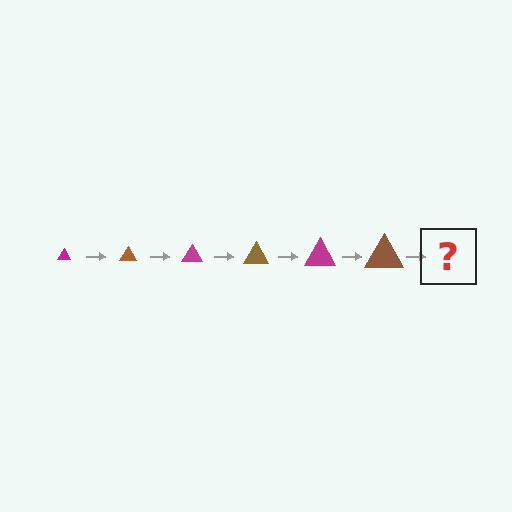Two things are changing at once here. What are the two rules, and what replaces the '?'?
The two rules are that the triangle grows larger each step and the color cycles through magenta and brown. The '?' should be a magenta triangle, larger than the previous one.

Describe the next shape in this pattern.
It should be a magenta triangle, larger than the previous one.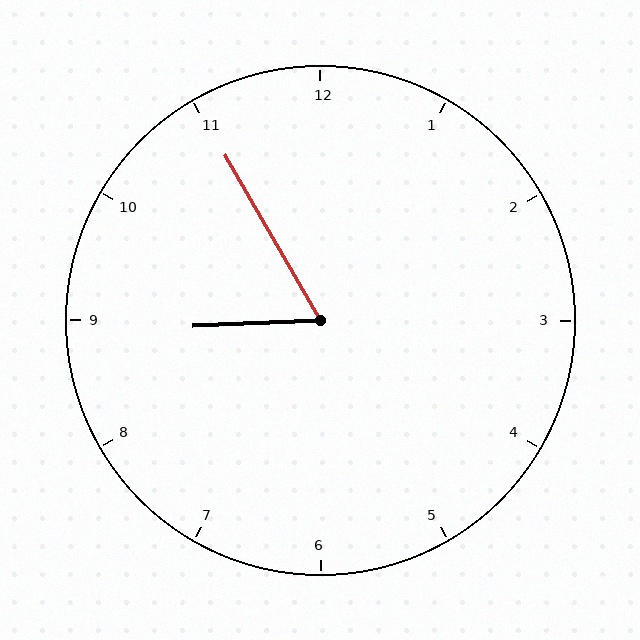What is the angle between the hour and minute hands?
Approximately 62 degrees.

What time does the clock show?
8:55.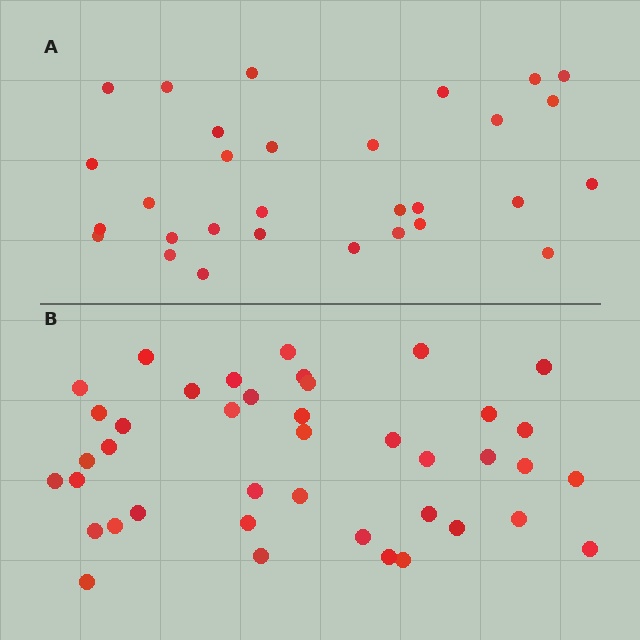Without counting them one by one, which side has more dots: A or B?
Region B (the bottom region) has more dots.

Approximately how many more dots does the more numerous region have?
Region B has roughly 12 or so more dots than region A.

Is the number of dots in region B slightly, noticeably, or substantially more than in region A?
Region B has noticeably more, but not dramatically so. The ratio is roughly 1.4 to 1.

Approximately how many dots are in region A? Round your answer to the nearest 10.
About 30 dots.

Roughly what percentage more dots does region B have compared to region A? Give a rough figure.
About 35% more.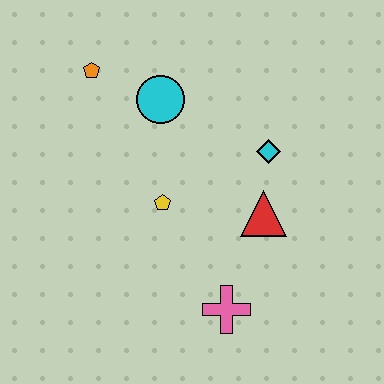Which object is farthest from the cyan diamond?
The orange pentagon is farthest from the cyan diamond.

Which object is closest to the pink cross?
The red triangle is closest to the pink cross.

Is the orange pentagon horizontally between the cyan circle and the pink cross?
No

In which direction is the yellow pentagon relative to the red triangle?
The yellow pentagon is to the left of the red triangle.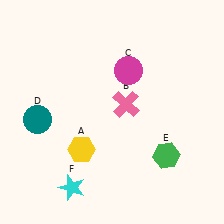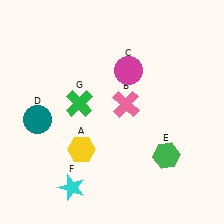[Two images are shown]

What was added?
A green cross (G) was added in Image 2.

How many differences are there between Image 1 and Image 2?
There is 1 difference between the two images.